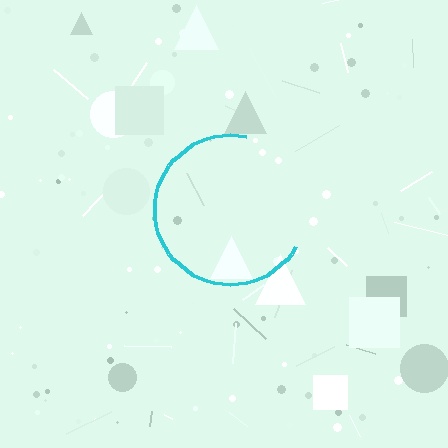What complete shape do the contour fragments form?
The contour fragments form a circle.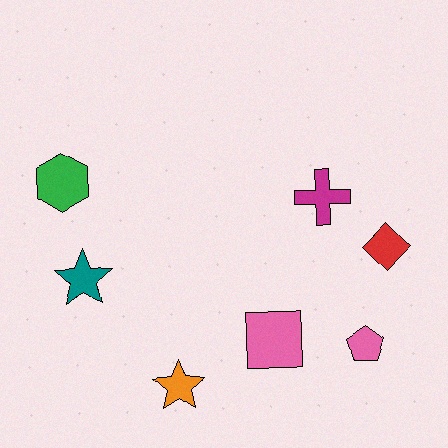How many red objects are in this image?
There is 1 red object.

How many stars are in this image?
There are 2 stars.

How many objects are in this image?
There are 7 objects.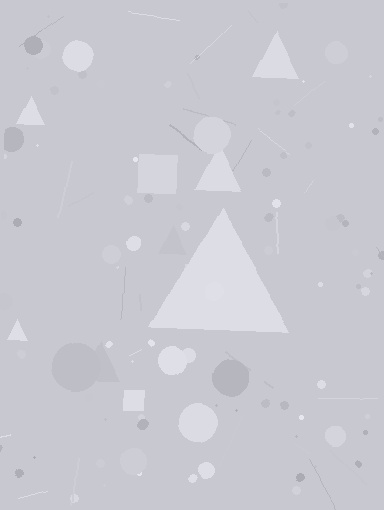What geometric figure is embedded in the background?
A triangle is embedded in the background.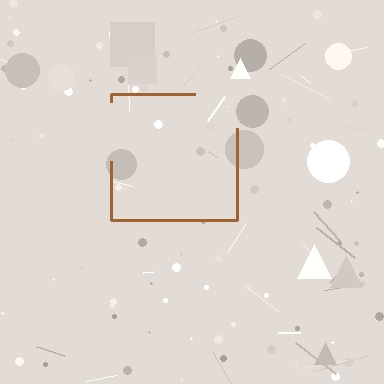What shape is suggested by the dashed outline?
The dashed outline suggests a square.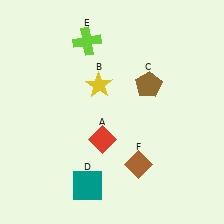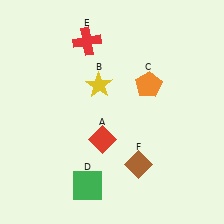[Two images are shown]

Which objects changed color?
C changed from brown to orange. D changed from teal to green. E changed from lime to red.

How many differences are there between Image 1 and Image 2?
There are 3 differences between the two images.